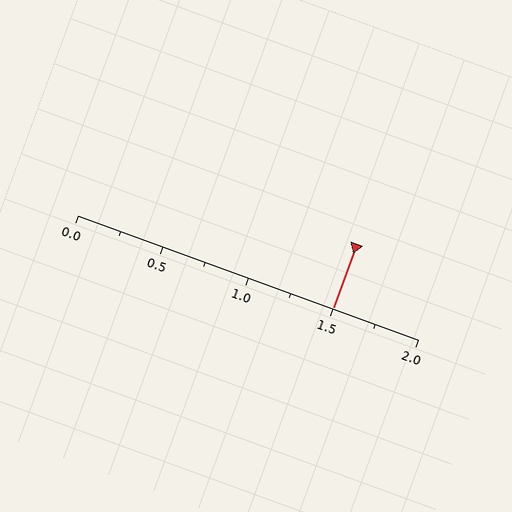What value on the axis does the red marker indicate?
The marker indicates approximately 1.5.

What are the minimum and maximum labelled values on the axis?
The axis runs from 0.0 to 2.0.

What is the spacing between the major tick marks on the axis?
The major ticks are spaced 0.5 apart.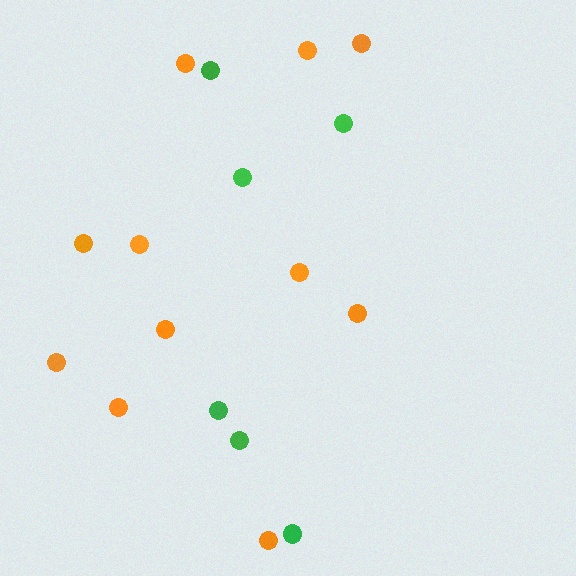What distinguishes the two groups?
There are 2 groups: one group of orange circles (11) and one group of green circles (6).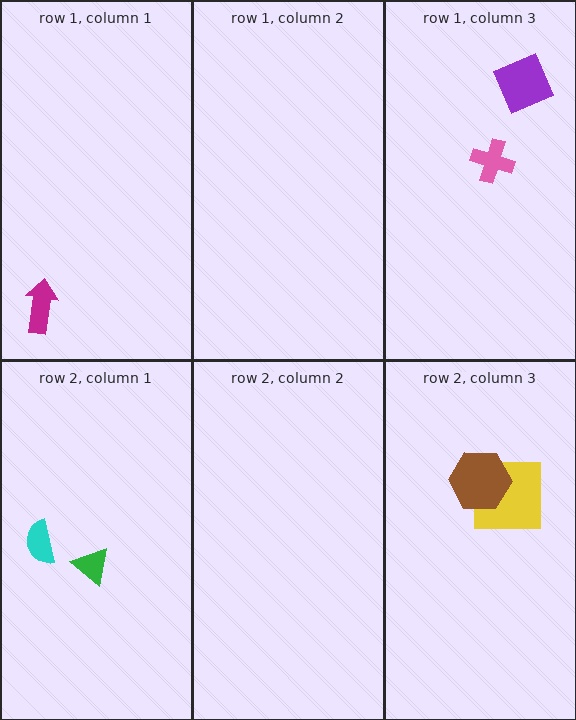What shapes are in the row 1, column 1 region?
The magenta arrow.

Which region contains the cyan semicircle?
The row 2, column 1 region.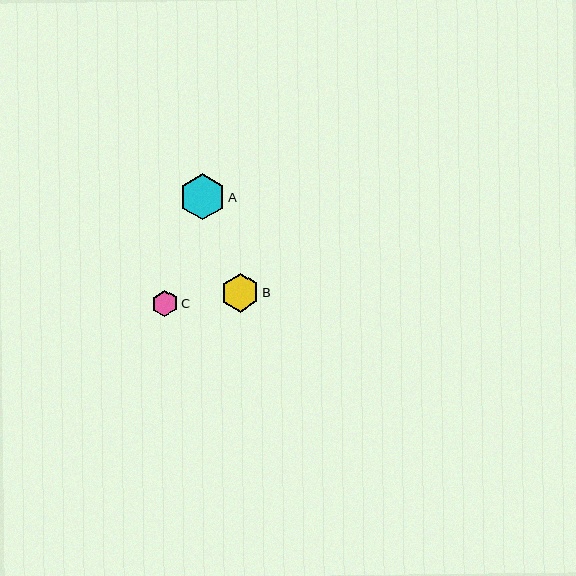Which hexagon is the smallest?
Hexagon C is the smallest with a size of approximately 26 pixels.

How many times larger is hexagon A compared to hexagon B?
Hexagon A is approximately 1.2 times the size of hexagon B.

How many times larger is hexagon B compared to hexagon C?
Hexagon B is approximately 1.5 times the size of hexagon C.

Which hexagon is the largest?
Hexagon A is the largest with a size of approximately 46 pixels.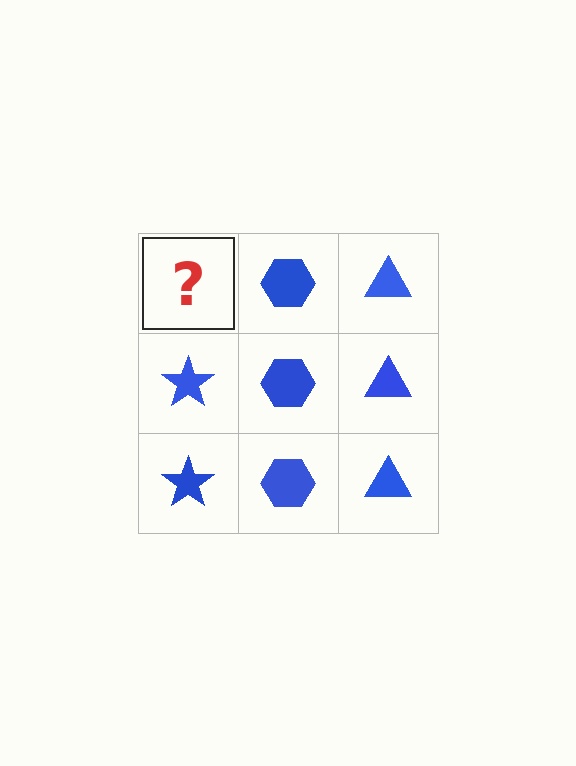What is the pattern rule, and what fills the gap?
The rule is that each column has a consistent shape. The gap should be filled with a blue star.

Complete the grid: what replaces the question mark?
The question mark should be replaced with a blue star.